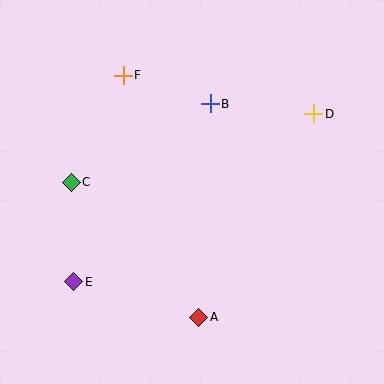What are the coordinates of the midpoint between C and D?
The midpoint between C and D is at (192, 148).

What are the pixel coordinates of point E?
Point E is at (74, 282).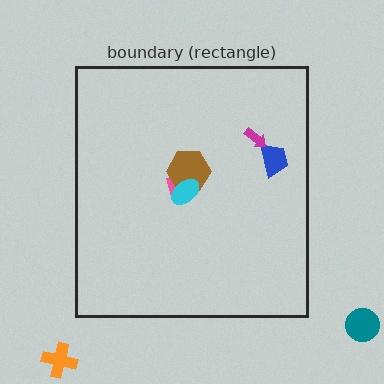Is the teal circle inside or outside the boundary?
Outside.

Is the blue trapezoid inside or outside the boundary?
Inside.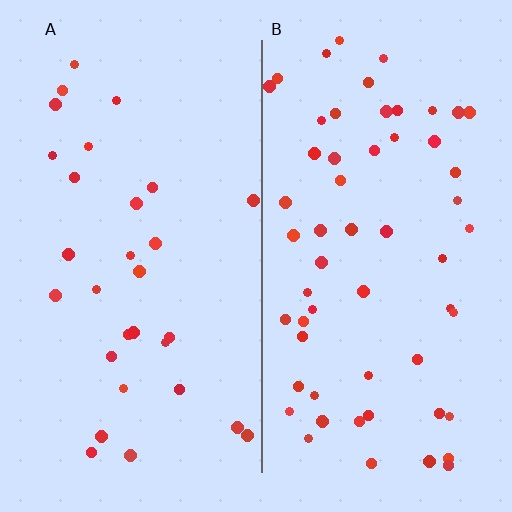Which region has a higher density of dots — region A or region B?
B (the right).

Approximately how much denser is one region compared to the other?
Approximately 2.0× — region B over region A.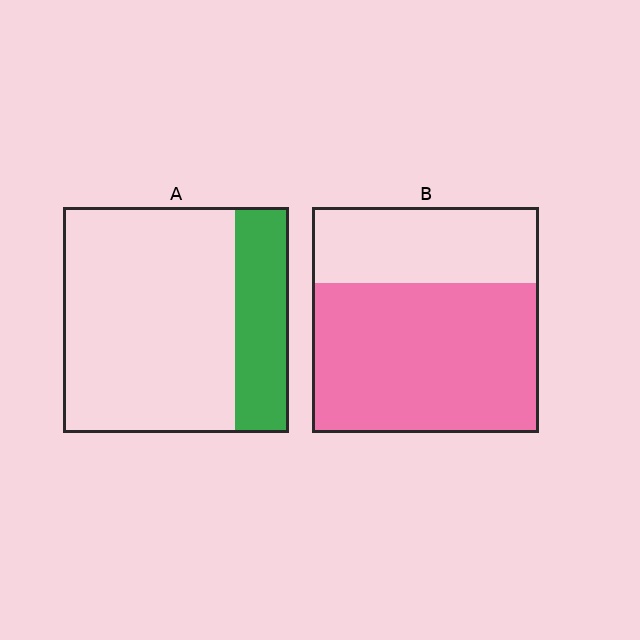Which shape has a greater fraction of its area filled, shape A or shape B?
Shape B.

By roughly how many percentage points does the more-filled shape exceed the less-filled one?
By roughly 40 percentage points (B over A).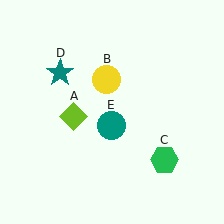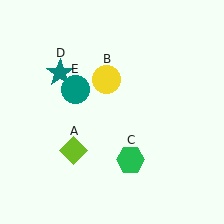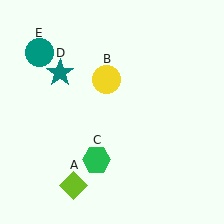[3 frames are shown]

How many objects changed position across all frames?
3 objects changed position: lime diamond (object A), green hexagon (object C), teal circle (object E).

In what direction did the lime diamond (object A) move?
The lime diamond (object A) moved down.